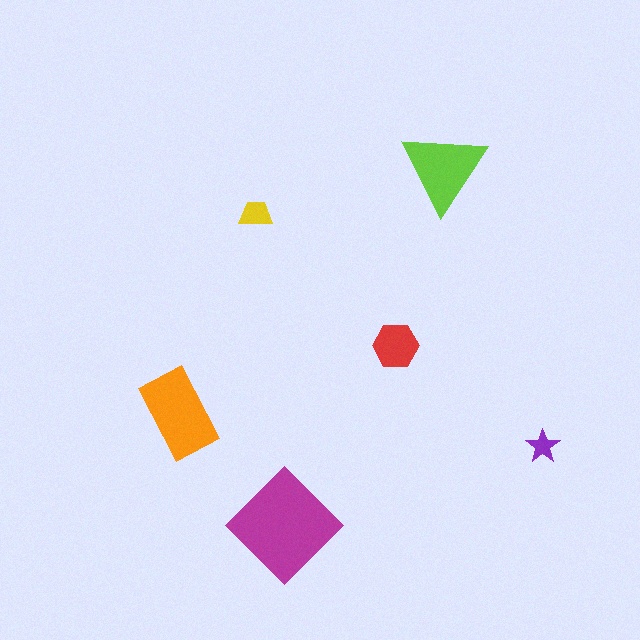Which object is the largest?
The magenta diamond.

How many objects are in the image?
There are 6 objects in the image.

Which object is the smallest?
The purple star.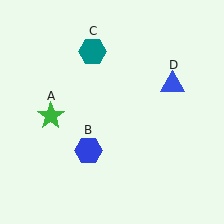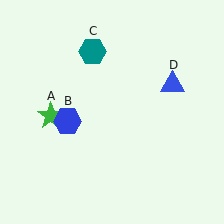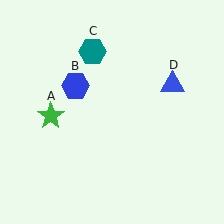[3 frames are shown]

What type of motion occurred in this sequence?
The blue hexagon (object B) rotated clockwise around the center of the scene.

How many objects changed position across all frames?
1 object changed position: blue hexagon (object B).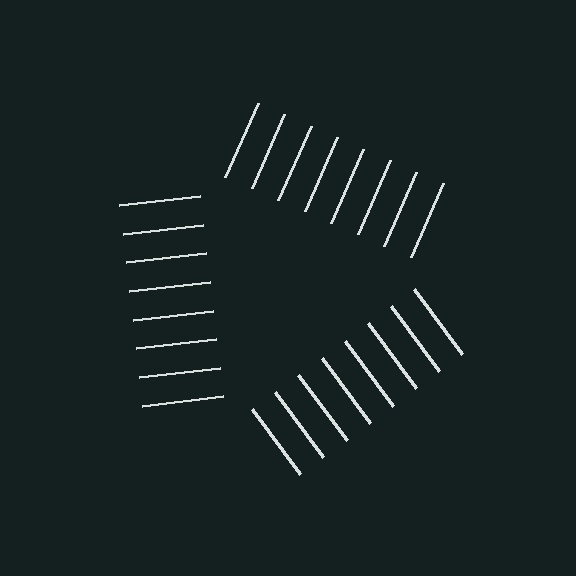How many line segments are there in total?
24 — 8 along each of the 3 edges.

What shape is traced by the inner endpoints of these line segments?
An illusory triangle — the line segments terminate on its edges but no continuous stroke is drawn.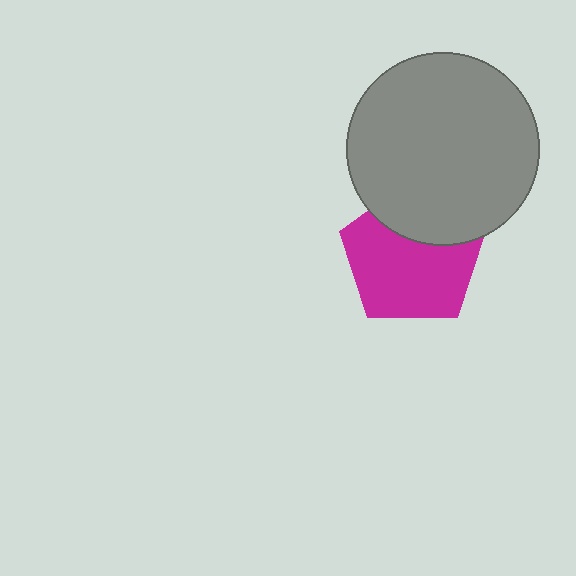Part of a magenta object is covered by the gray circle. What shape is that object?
It is a pentagon.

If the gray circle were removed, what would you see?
You would see the complete magenta pentagon.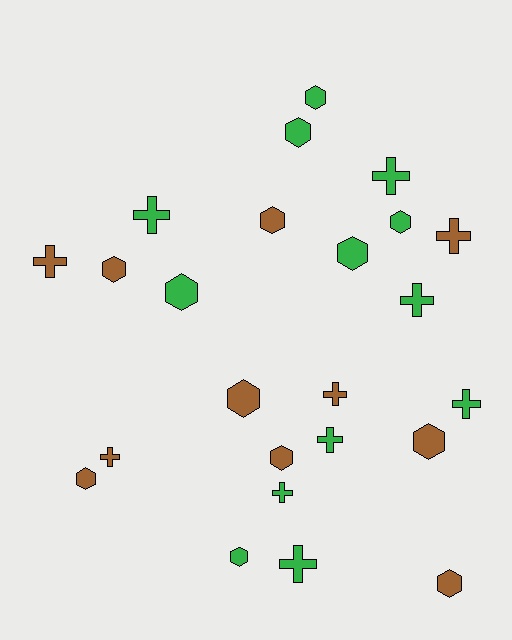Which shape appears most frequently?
Hexagon, with 13 objects.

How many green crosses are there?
There are 7 green crosses.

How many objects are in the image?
There are 24 objects.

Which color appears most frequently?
Green, with 13 objects.